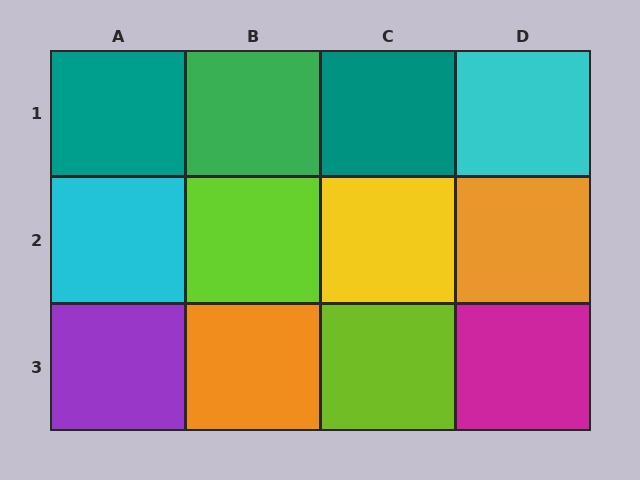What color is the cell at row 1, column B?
Green.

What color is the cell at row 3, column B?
Orange.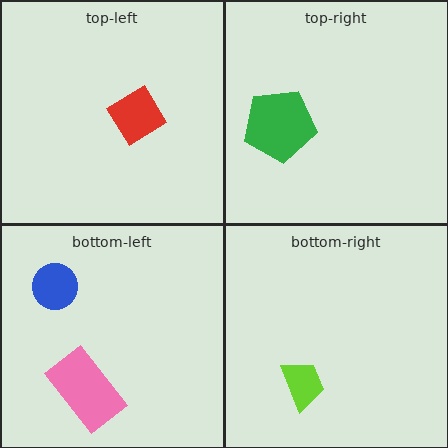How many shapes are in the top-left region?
1.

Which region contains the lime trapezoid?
The bottom-right region.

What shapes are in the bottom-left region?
The blue circle, the pink rectangle.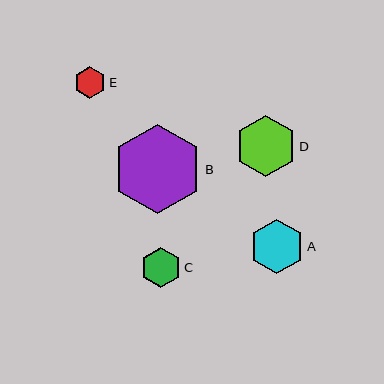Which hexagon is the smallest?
Hexagon E is the smallest with a size of approximately 32 pixels.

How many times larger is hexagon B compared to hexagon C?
Hexagon B is approximately 2.2 times the size of hexagon C.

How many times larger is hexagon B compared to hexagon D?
Hexagon B is approximately 1.5 times the size of hexagon D.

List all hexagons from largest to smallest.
From largest to smallest: B, D, A, C, E.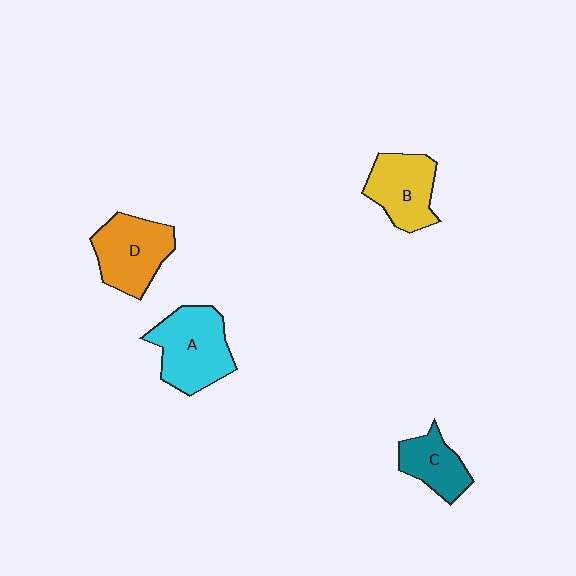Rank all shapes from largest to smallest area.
From largest to smallest: A (cyan), D (orange), B (yellow), C (teal).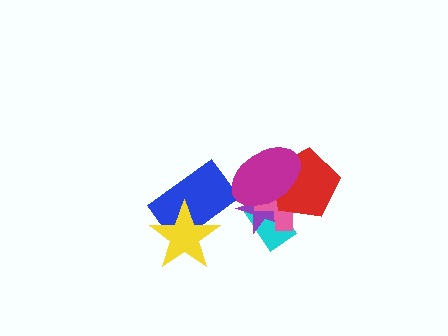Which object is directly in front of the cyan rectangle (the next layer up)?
The purple star is directly in front of the cyan rectangle.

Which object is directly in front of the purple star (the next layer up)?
The pink cross is directly in front of the purple star.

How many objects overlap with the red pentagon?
4 objects overlap with the red pentagon.